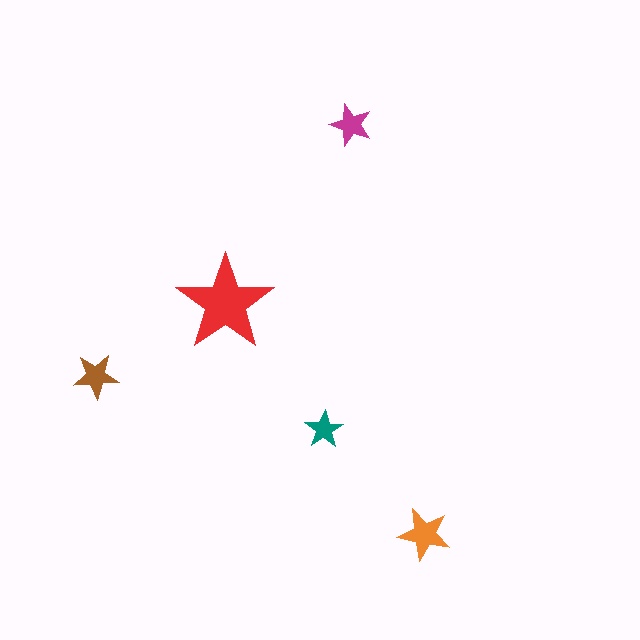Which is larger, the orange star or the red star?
The red one.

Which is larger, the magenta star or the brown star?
The brown one.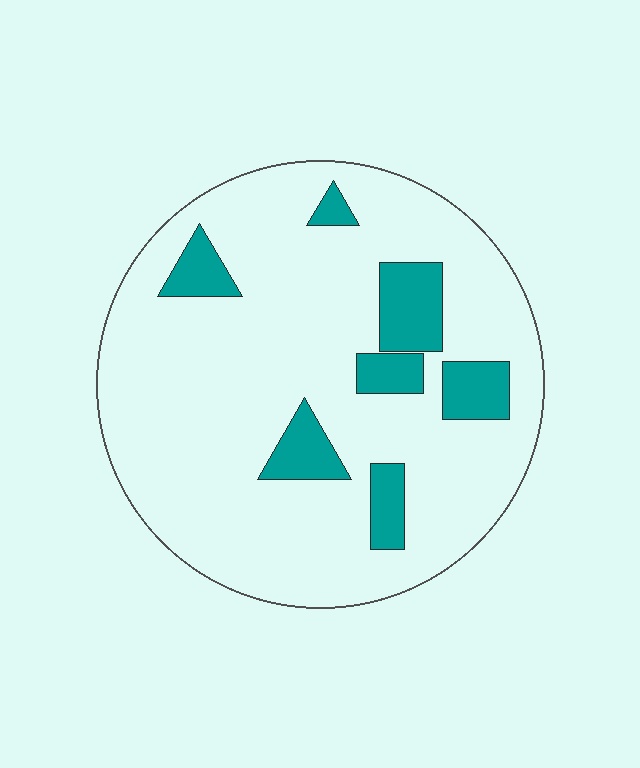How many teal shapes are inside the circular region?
7.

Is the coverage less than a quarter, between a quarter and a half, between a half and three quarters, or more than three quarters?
Less than a quarter.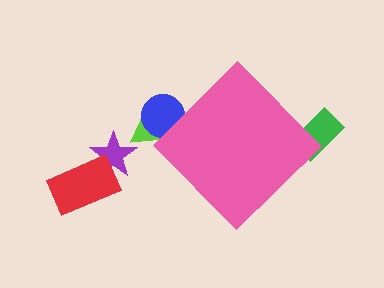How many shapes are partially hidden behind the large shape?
3 shapes are partially hidden.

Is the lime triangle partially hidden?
Yes, the lime triangle is partially hidden behind the pink diamond.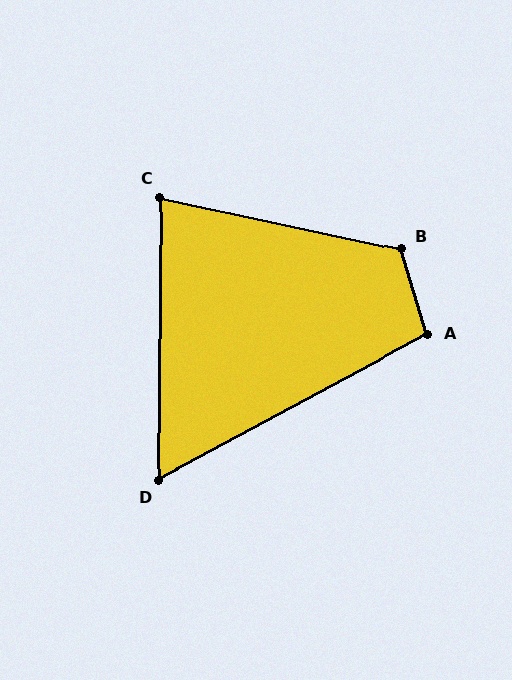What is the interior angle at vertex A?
Approximately 101 degrees (obtuse).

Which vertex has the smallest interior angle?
D, at approximately 61 degrees.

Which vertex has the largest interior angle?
B, at approximately 119 degrees.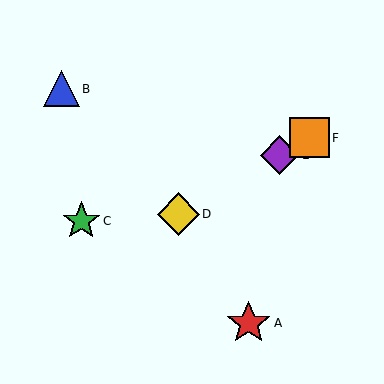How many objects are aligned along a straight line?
3 objects (D, E, F) are aligned along a straight line.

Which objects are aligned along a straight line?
Objects D, E, F are aligned along a straight line.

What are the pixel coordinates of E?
Object E is at (280, 155).